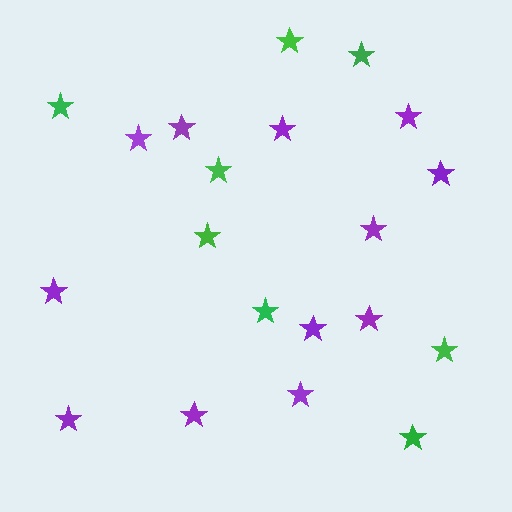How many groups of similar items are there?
There are 2 groups: one group of green stars (8) and one group of purple stars (12).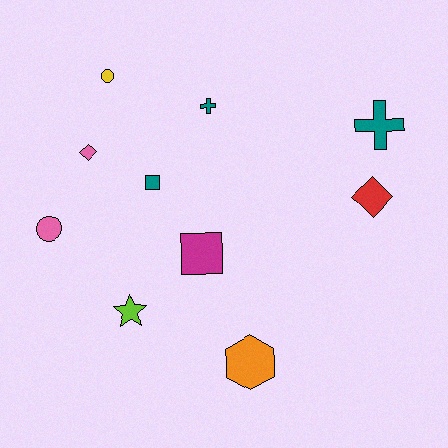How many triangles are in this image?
There are no triangles.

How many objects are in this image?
There are 10 objects.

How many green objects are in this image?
There are no green objects.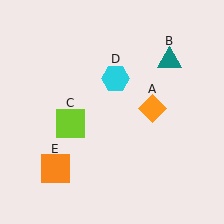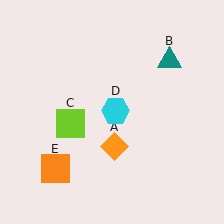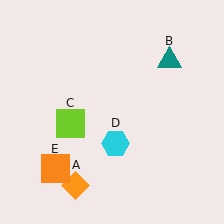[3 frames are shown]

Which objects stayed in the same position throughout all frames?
Teal triangle (object B) and lime square (object C) and orange square (object E) remained stationary.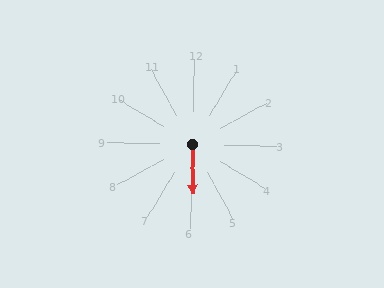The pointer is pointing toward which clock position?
Roughly 6 o'clock.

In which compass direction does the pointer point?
South.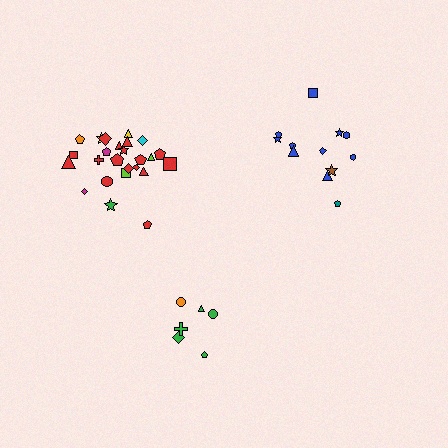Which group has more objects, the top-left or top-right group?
The top-left group.